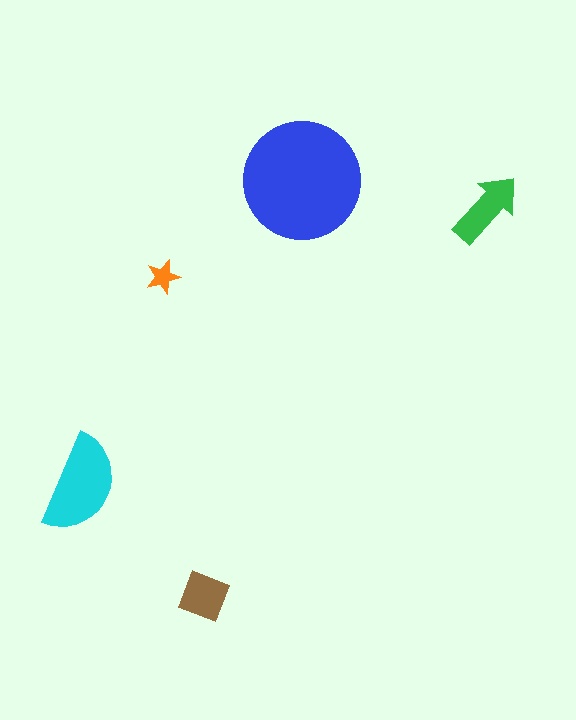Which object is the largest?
The blue circle.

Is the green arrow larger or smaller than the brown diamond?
Larger.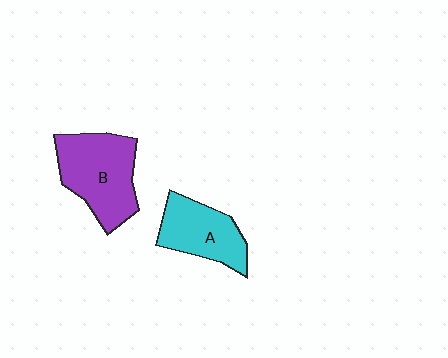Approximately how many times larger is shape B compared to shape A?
Approximately 1.3 times.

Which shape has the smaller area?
Shape A (cyan).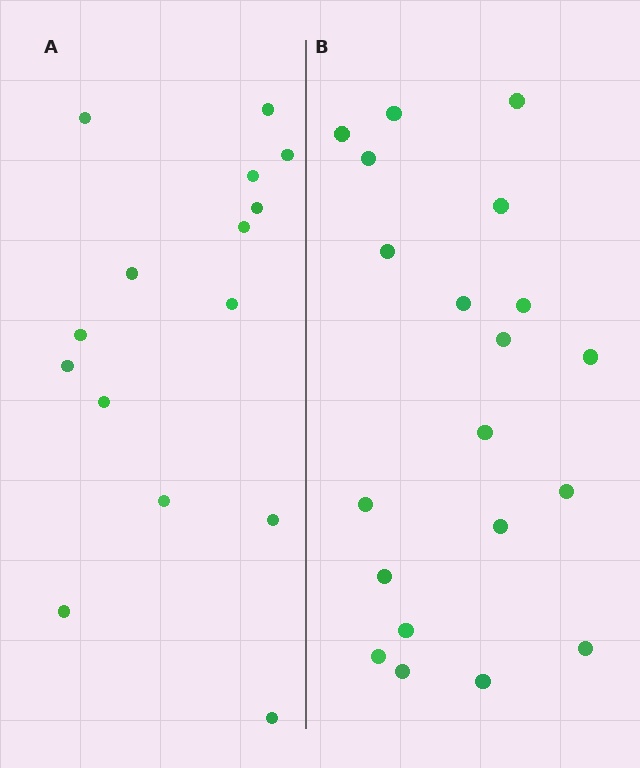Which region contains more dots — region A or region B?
Region B (the right region) has more dots.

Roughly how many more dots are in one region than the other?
Region B has about 5 more dots than region A.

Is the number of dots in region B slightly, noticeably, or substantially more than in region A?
Region B has noticeably more, but not dramatically so. The ratio is roughly 1.3 to 1.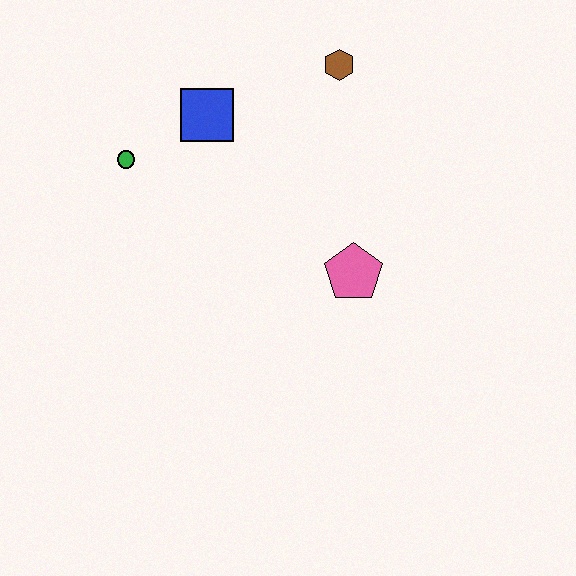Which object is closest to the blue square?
The green circle is closest to the blue square.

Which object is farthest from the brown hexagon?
The green circle is farthest from the brown hexagon.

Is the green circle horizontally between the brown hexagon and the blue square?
No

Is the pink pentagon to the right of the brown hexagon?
Yes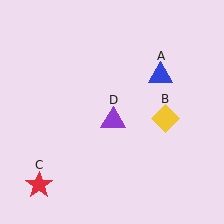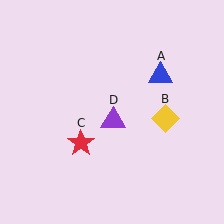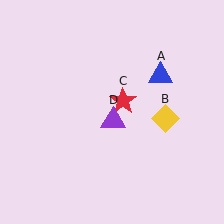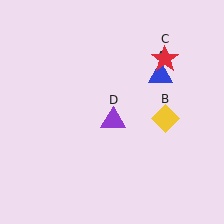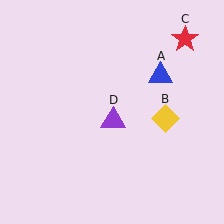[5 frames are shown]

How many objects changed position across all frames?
1 object changed position: red star (object C).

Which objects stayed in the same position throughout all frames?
Blue triangle (object A) and yellow diamond (object B) and purple triangle (object D) remained stationary.